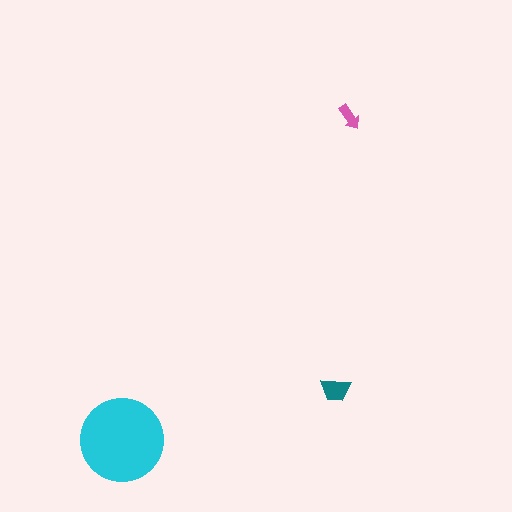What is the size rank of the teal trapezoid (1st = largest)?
2nd.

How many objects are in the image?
There are 3 objects in the image.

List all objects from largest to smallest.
The cyan circle, the teal trapezoid, the pink arrow.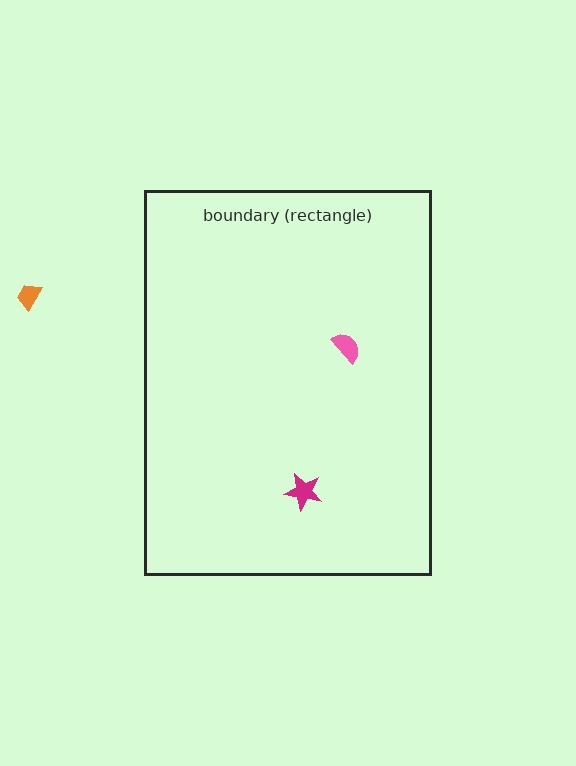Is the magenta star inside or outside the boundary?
Inside.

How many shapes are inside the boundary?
2 inside, 1 outside.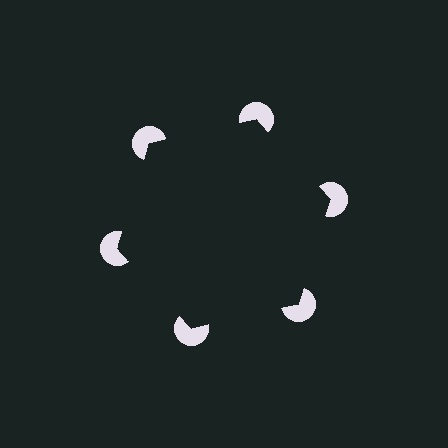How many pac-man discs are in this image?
There are 6 — one at each vertex of the illusory hexagon.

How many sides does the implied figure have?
6 sides.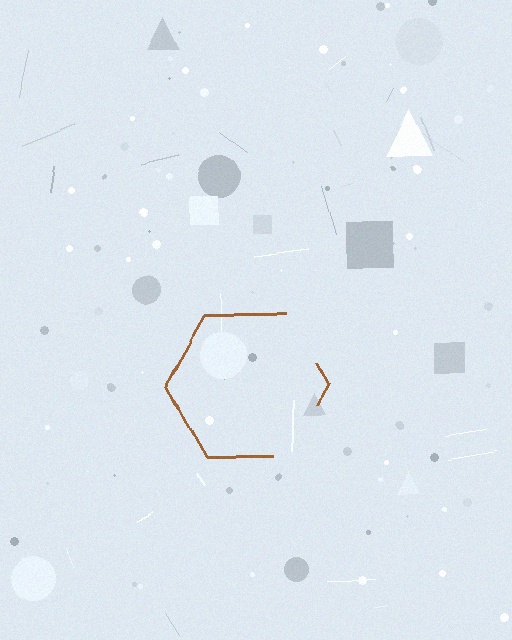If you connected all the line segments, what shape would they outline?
They would outline a hexagon.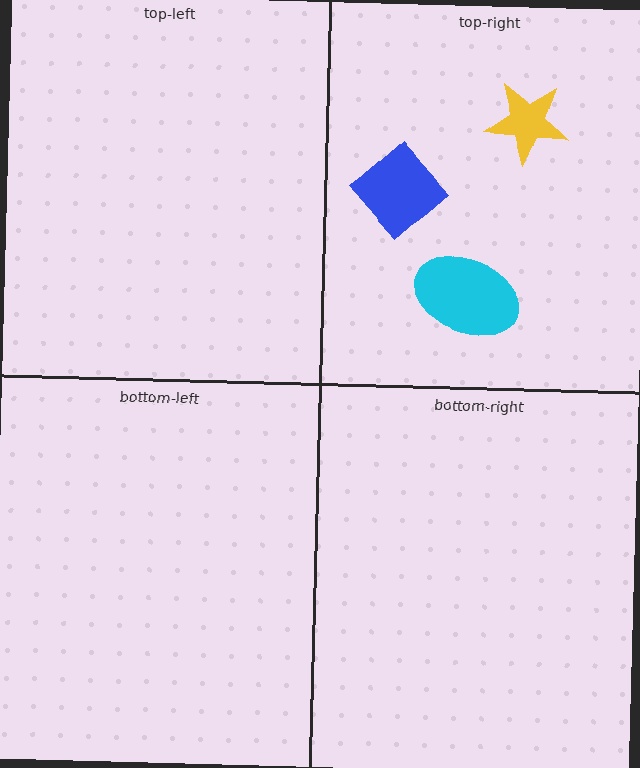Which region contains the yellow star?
The top-right region.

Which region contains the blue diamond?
The top-right region.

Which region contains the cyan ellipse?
The top-right region.